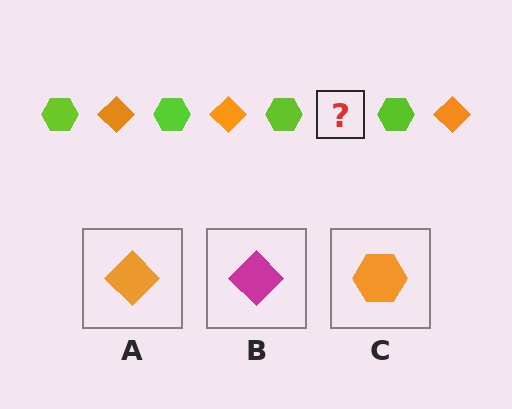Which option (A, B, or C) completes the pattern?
A.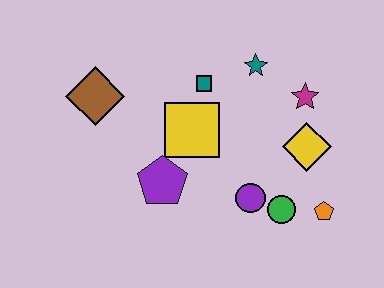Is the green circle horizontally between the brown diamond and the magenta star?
Yes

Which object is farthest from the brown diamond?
The orange pentagon is farthest from the brown diamond.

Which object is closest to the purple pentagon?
The yellow square is closest to the purple pentagon.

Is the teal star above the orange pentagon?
Yes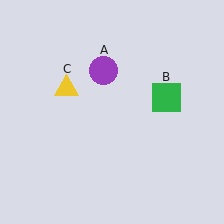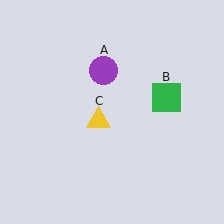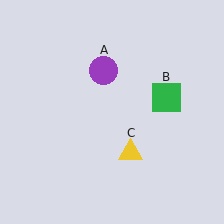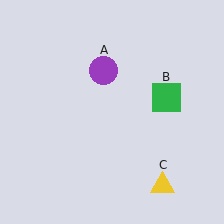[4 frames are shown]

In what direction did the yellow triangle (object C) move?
The yellow triangle (object C) moved down and to the right.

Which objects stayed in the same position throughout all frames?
Purple circle (object A) and green square (object B) remained stationary.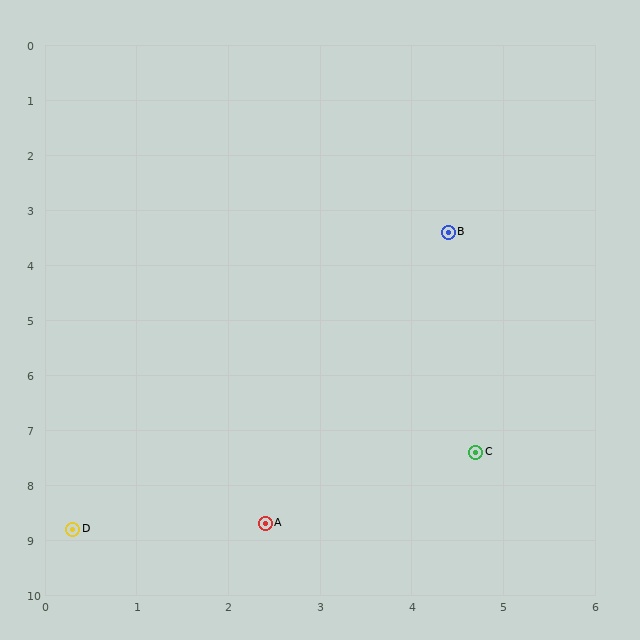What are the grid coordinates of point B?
Point B is at approximately (4.4, 3.4).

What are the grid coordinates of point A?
Point A is at approximately (2.4, 8.7).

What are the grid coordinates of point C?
Point C is at approximately (4.7, 7.4).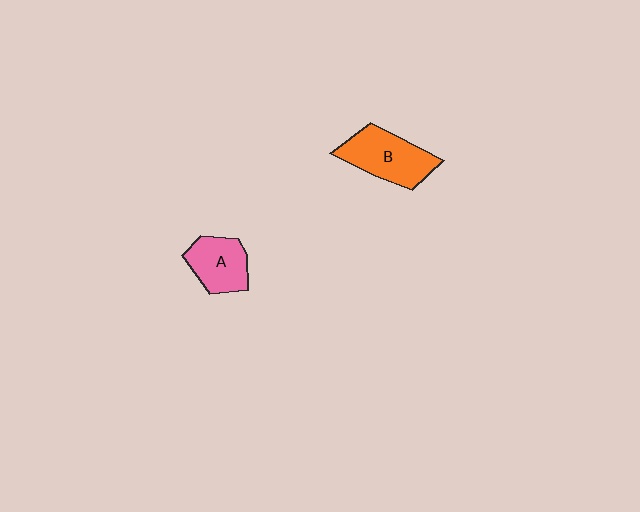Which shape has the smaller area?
Shape A (pink).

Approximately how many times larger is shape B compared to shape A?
Approximately 1.3 times.